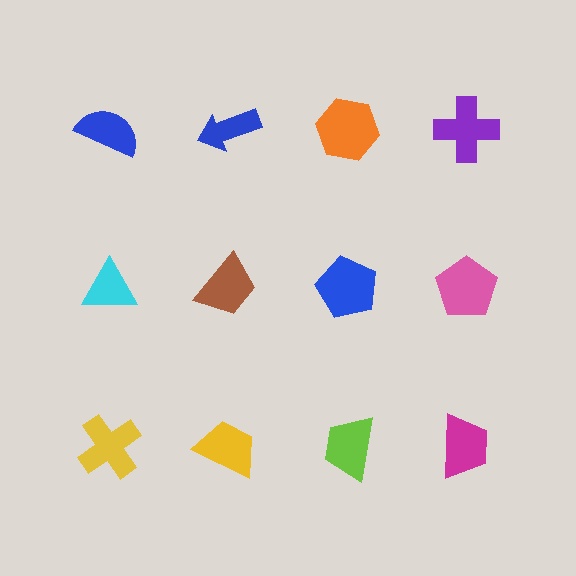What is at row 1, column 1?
A blue semicircle.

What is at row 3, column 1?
A yellow cross.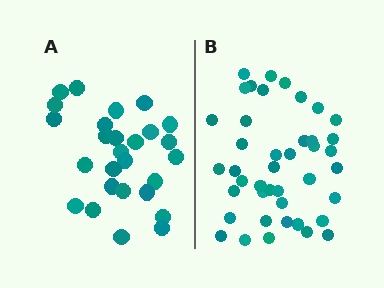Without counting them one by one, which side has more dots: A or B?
Region B (the right region) has more dots.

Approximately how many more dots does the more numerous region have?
Region B has approximately 15 more dots than region A.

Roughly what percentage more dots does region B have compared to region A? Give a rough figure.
About 55% more.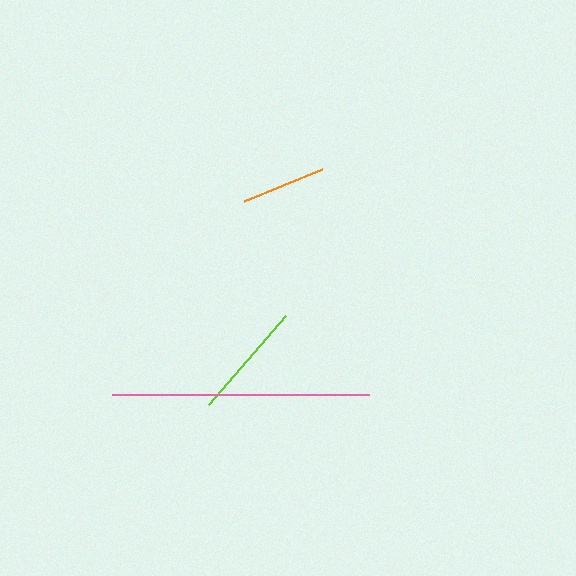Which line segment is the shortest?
The orange line is the shortest at approximately 84 pixels.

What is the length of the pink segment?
The pink segment is approximately 257 pixels long.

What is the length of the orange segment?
The orange segment is approximately 84 pixels long.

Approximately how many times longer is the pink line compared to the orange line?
The pink line is approximately 3.1 times the length of the orange line.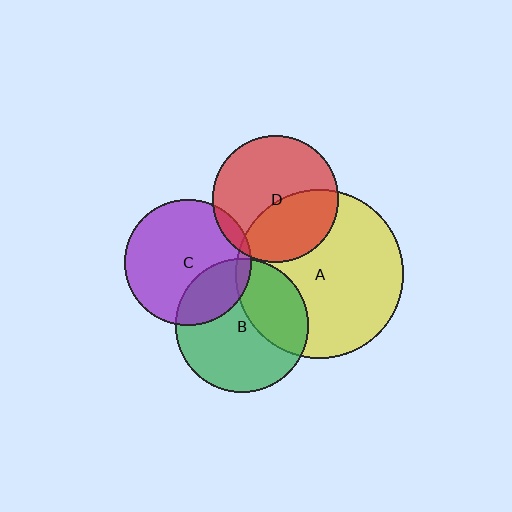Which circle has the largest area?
Circle A (yellow).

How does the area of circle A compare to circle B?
Approximately 1.6 times.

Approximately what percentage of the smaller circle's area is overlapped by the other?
Approximately 35%.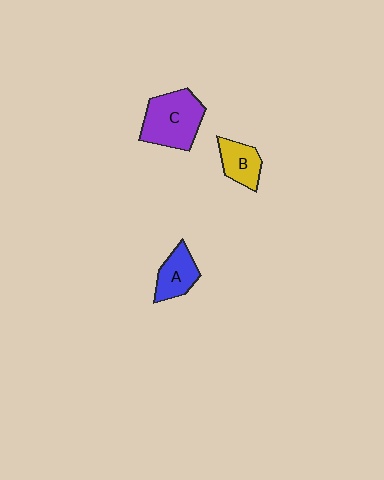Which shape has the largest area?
Shape C (purple).